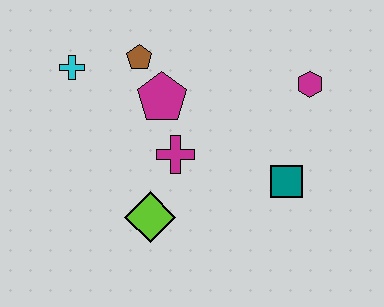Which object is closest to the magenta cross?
The magenta pentagon is closest to the magenta cross.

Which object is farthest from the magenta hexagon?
The cyan cross is farthest from the magenta hexagon.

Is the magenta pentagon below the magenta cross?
No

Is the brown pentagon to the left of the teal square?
Yes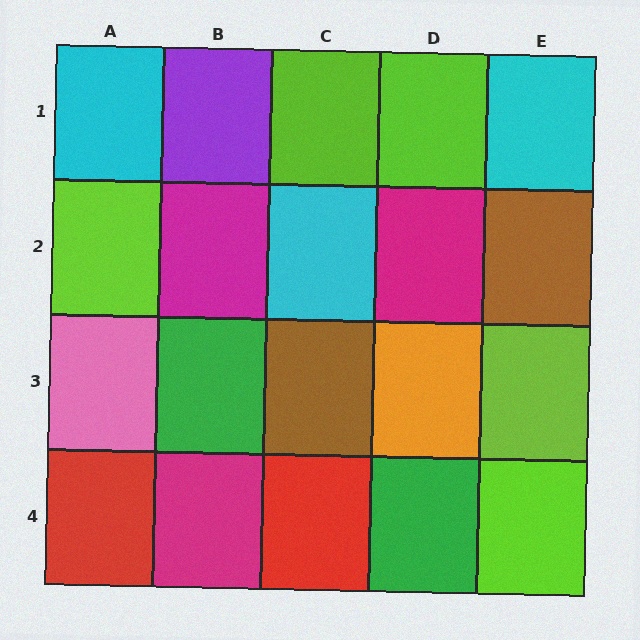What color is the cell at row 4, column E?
Lime.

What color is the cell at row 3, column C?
Brown.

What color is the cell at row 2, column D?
Magenta.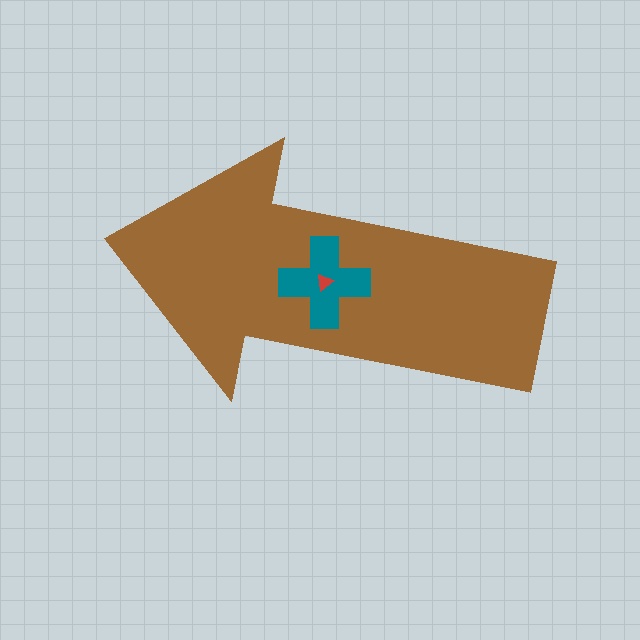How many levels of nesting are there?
3.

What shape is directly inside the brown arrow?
The teal cross.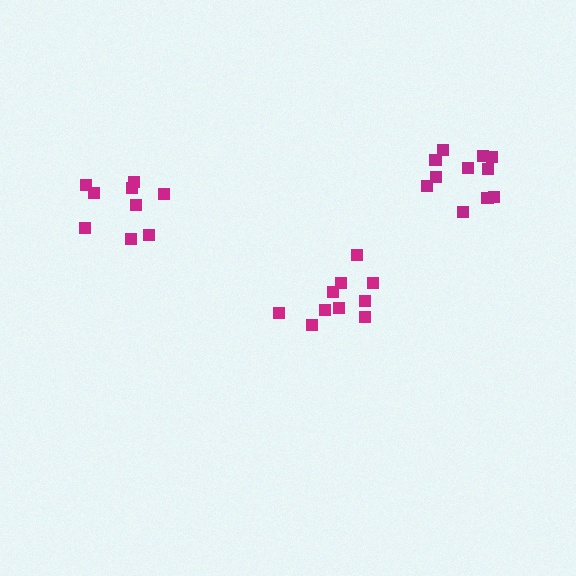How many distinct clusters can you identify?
There are 3 distinct clusters.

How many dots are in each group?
Group 1: 9 dots, Group 2: 11 dots, Group 3: 10 dots (30 total).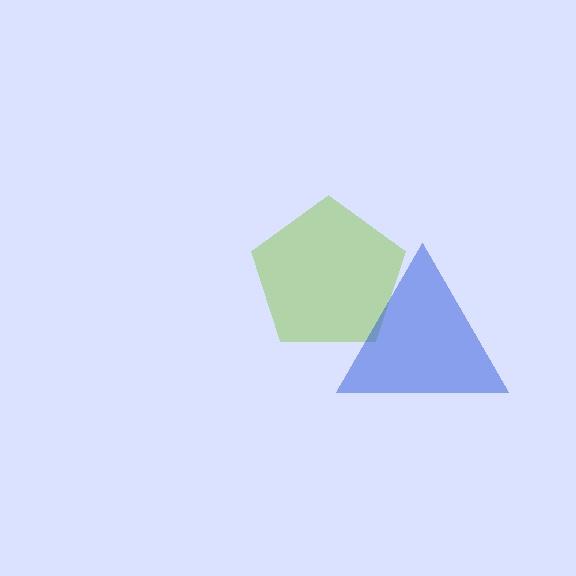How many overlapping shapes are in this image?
There are 2 overlapping shapes in the image.